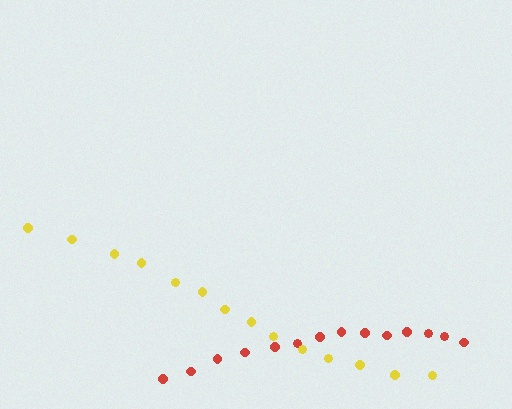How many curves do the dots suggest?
There are 2 distinct paths.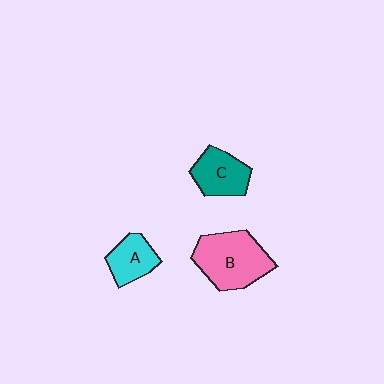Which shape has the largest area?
Shape B (pink).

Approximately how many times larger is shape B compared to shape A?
Approximately 1.9 times.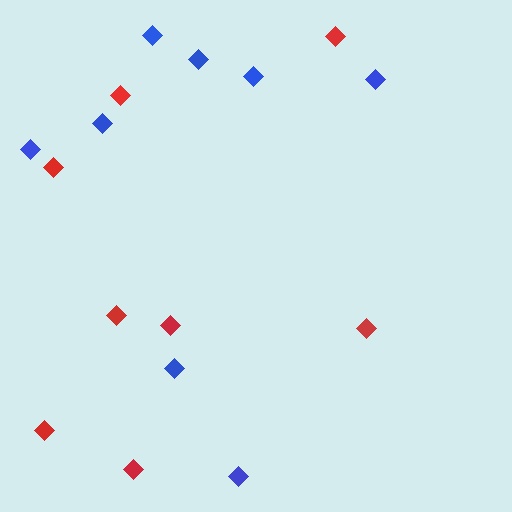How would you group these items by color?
There are 2 groups: one group of blue diamonds (8) and one group of red diamonds (8).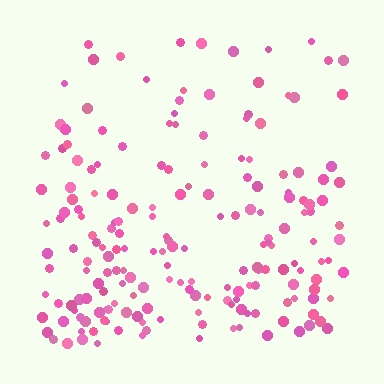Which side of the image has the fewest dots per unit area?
The top.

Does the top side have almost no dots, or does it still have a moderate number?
Still a moderate number, just noticeably fewer than the bottom.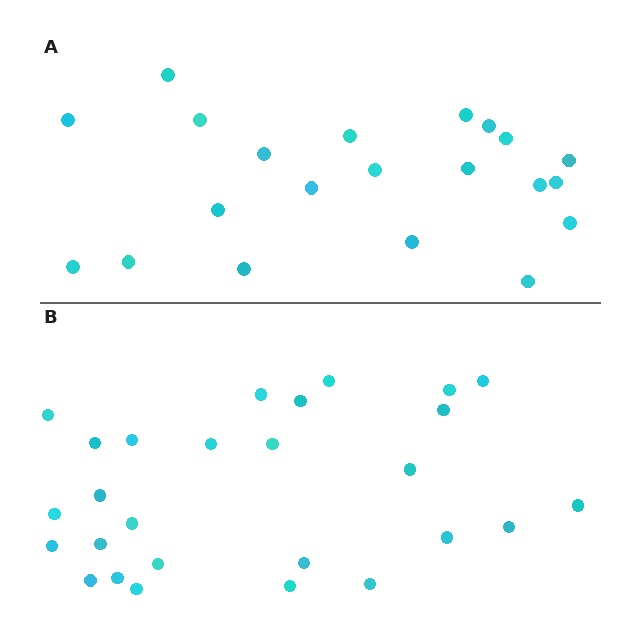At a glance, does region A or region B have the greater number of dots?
Region B (the bottom region) has more dots.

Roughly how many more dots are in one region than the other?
Region B has about 6 more dots than region A.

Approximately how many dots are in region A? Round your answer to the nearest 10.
About 20 dots. (The exact count is 21, which rounds to 20.)